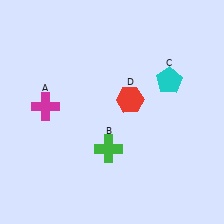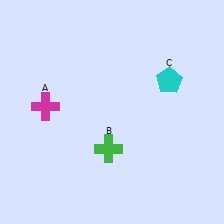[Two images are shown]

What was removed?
The red hexagon (D) was removed in Image 2.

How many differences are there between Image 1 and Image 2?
There is 1 difference between the two images.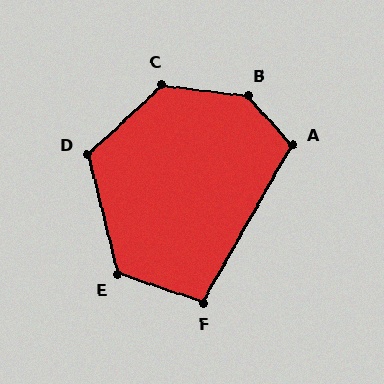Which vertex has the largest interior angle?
B, at approximately 140 degrees.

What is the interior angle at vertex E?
Approximately 122 degrees (obtuse).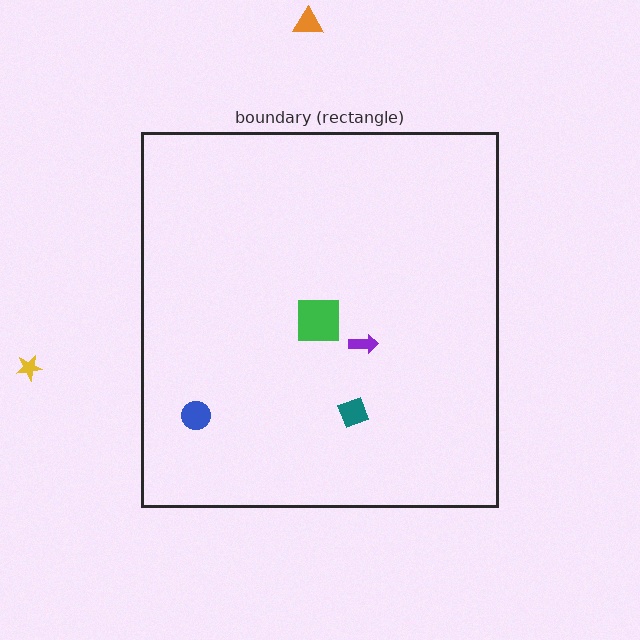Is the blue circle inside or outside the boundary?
Inside.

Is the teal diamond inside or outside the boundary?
Inside.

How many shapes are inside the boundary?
4 inside, 2 outside.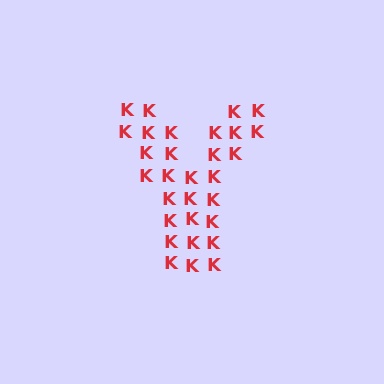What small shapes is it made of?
It is made of small letter K's.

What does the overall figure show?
The overall figure shows the letter Y.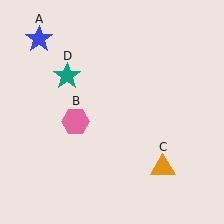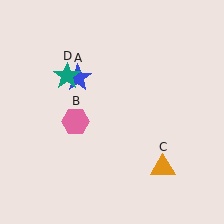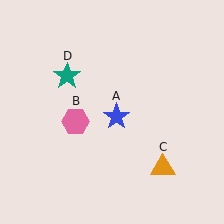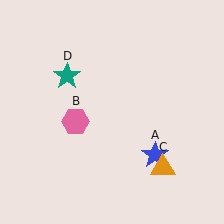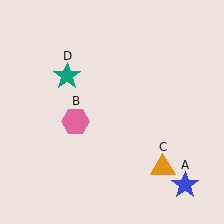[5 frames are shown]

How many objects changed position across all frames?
1 object changed position: blue star (object A).